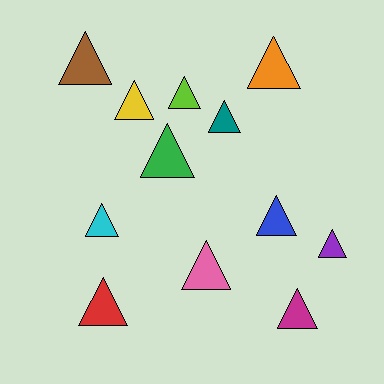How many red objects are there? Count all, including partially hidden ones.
There is 1 red object.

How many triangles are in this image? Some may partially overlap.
There are 12 triangles.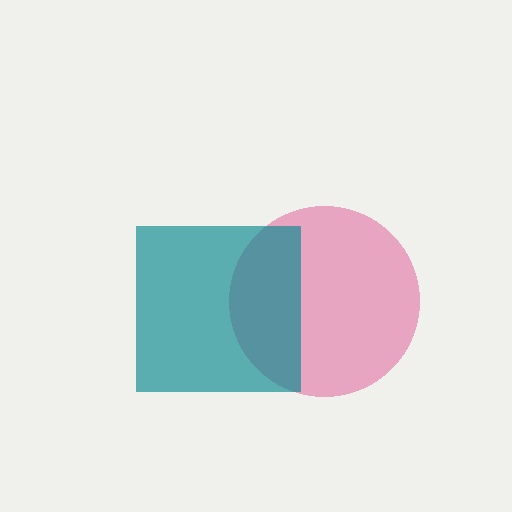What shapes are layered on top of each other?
The layered shapes are: a pink circle, a teal square.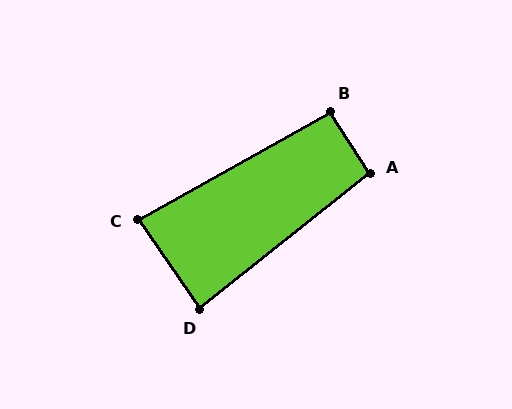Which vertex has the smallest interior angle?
C, at approximately 85 degrees.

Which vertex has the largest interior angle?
A, at approximately 95 degrees.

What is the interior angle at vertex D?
Approximately 86 degrees (approximately right).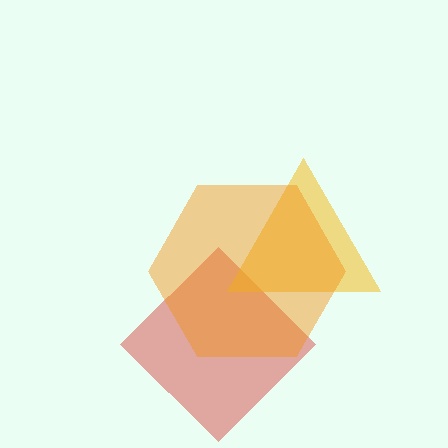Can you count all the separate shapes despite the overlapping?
Yes, there are 3 separate shapes.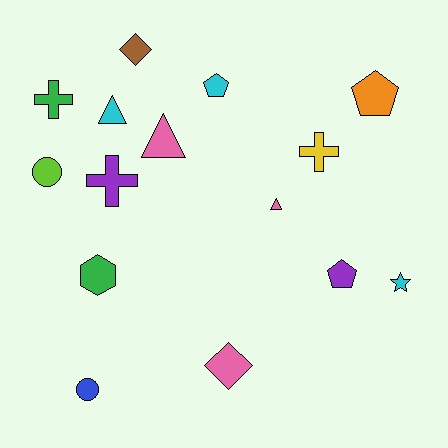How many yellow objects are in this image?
There is 1 yellow object.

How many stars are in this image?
There is 1 star.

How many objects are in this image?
There are 15 objects.